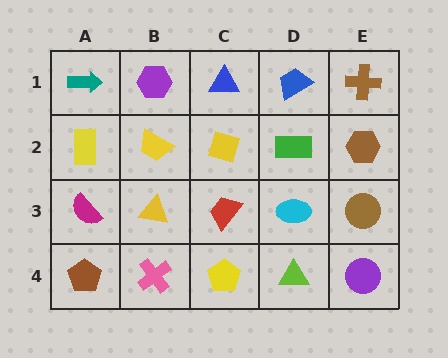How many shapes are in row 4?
5 shapes.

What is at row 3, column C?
A red trapezoid.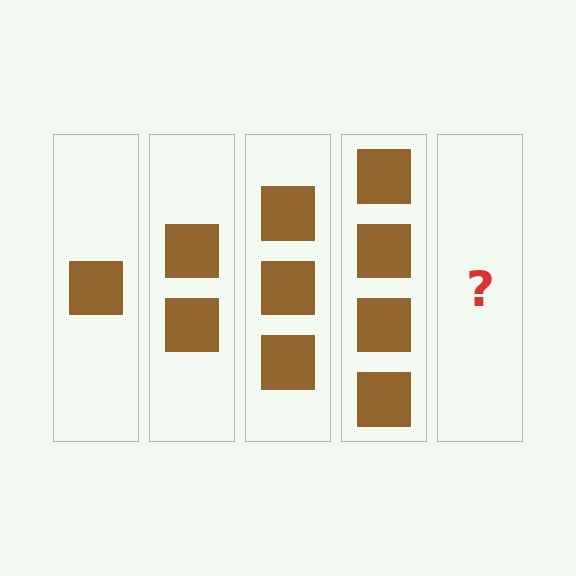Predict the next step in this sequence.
The next step is 5 squares.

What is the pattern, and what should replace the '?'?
The pattern is that each step adds one more square. The '?' should be 5 squares.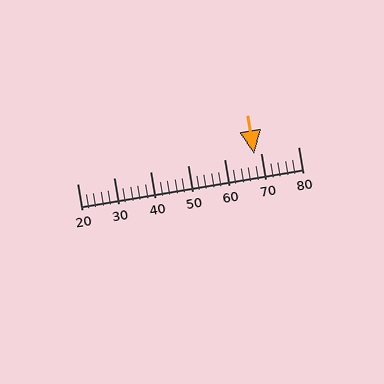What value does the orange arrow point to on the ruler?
The orange arrow points to approximately 68.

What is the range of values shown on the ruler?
The ruler shows values from 20 to 80.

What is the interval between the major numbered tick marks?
The major tick marks are spaced 10 units apart.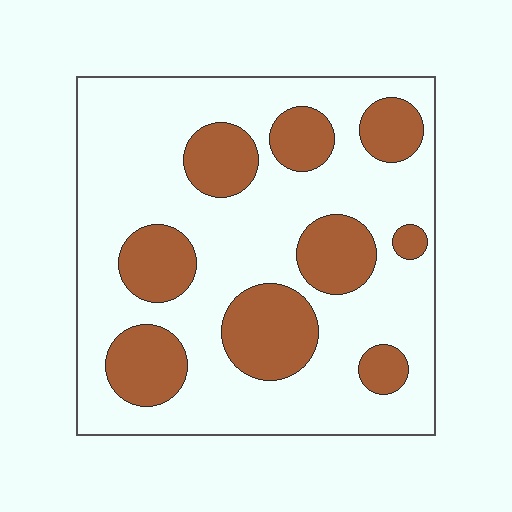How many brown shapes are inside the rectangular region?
9.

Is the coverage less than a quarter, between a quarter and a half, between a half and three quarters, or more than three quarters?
Between a quarter and a half.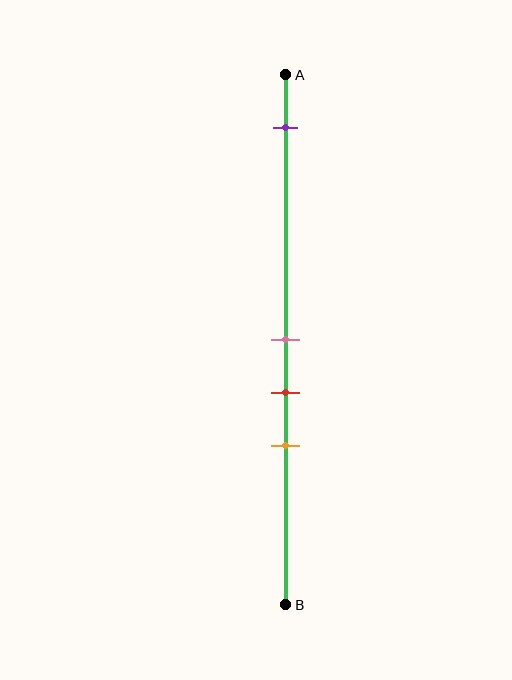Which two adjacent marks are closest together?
The pink and red marks are the closest adjacent pair.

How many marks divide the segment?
There are 4 marks dividing the segment.